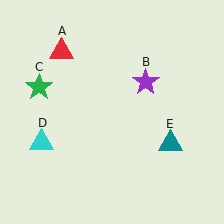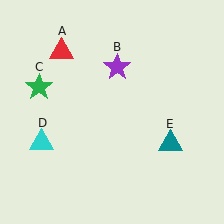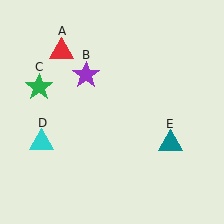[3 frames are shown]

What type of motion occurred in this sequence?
The purple star (object B) rotated counterclockwise around the center of the scene.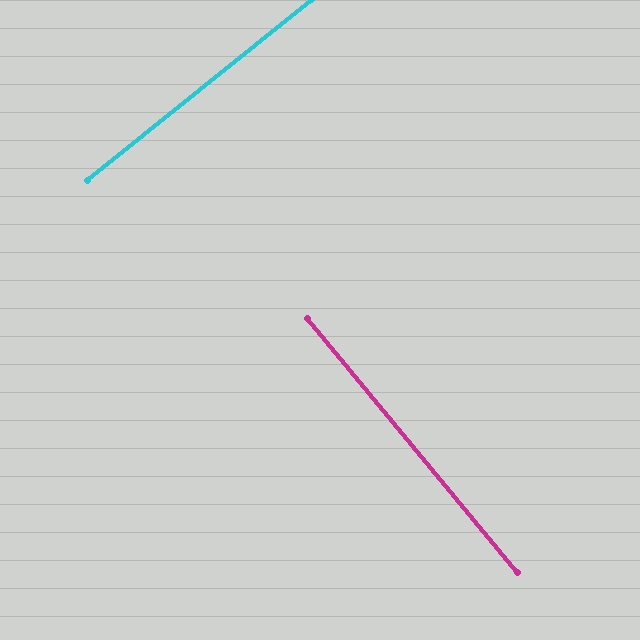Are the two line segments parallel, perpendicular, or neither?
Perpendicular — they meet at approximately 89°.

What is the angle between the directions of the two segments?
Approximately 89 degrees.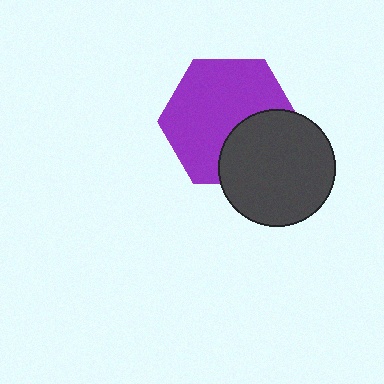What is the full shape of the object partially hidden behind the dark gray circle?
The partially hidden object is a purple hexagon.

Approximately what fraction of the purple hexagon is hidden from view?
Roughly 32% of the purple hexagon is hidden behind the dark gray circle.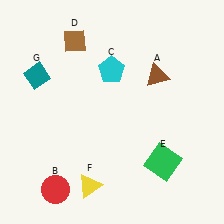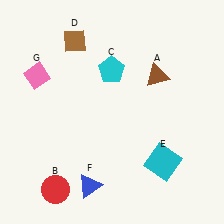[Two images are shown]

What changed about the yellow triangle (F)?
In Image 1, F is yellow. In Image 2, it changed to blue.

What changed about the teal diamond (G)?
In Image 1, G is teal. In Image 2, it changed to pink.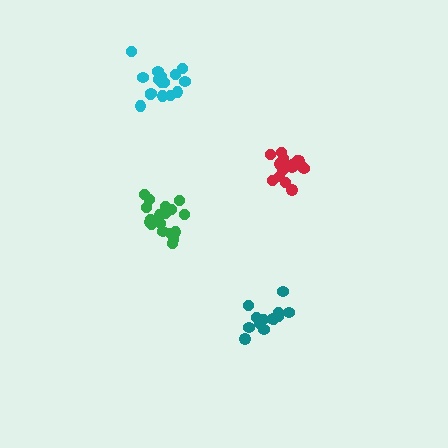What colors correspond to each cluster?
The clusters are colored: green, teal, cyan, red.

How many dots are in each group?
Group 1: 18 dots, Group 2: 14 dots, Group 3: 16 dots, Group 4: 17 dots (65 total).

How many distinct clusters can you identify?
There are 4 distinct clusters.